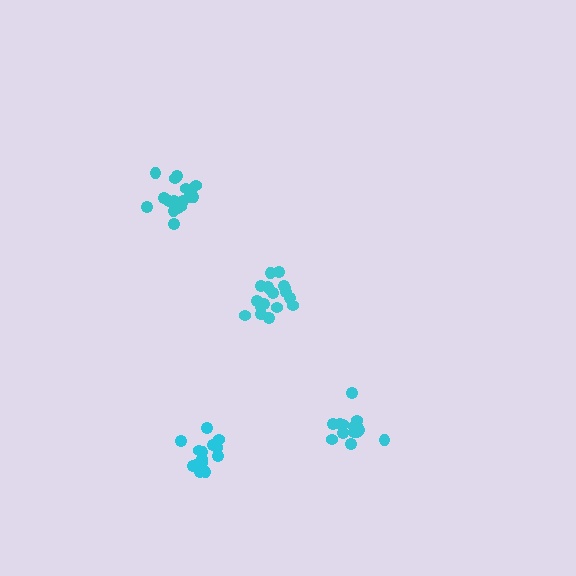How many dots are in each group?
Group 1: 18 dots, Group 2: 18 dots, Group 3: 14 dots, Group 4: 16 dots (66 total).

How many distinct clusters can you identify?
There are 4 distinct clusters.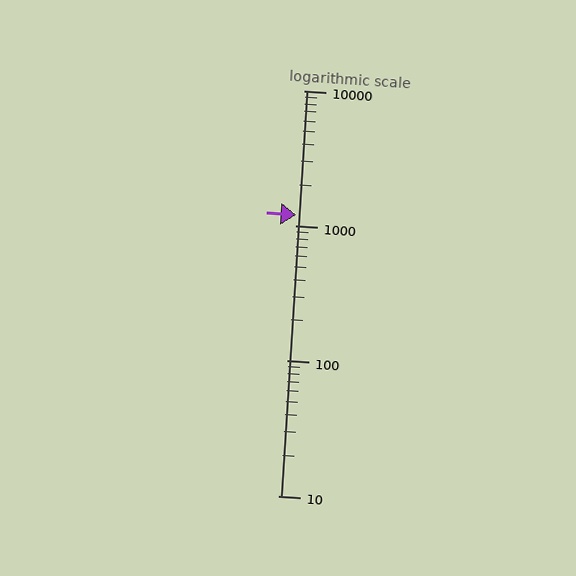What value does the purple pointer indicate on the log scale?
The pointer indicates approximately 1200.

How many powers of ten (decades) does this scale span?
The scale spans 3 decades, from 10 to 10000.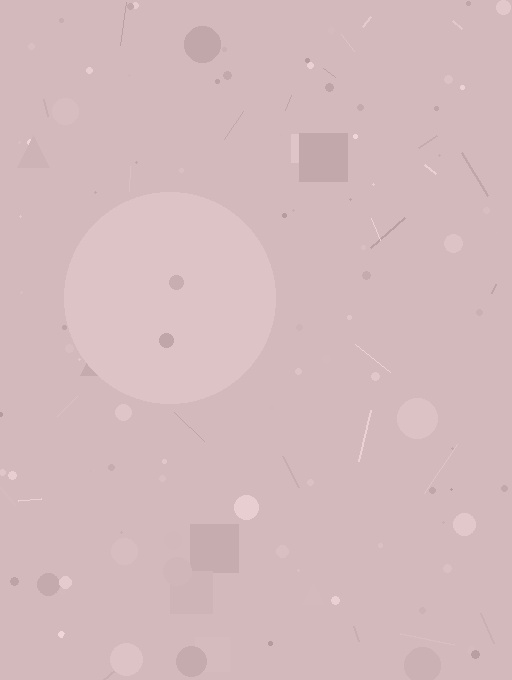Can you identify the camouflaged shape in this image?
The camouflaged shape is a circle.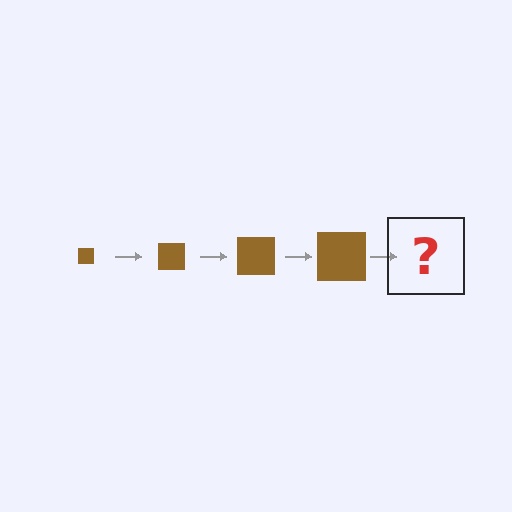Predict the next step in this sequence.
The next step is a brown square, larger than the previous one.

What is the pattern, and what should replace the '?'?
The pattern is that the square gets progressively larger each step. The '?' should be a brown square, larger than the previous one.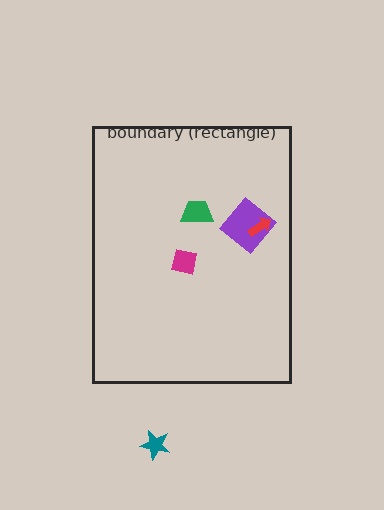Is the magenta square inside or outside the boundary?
Inside.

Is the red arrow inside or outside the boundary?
Inside.